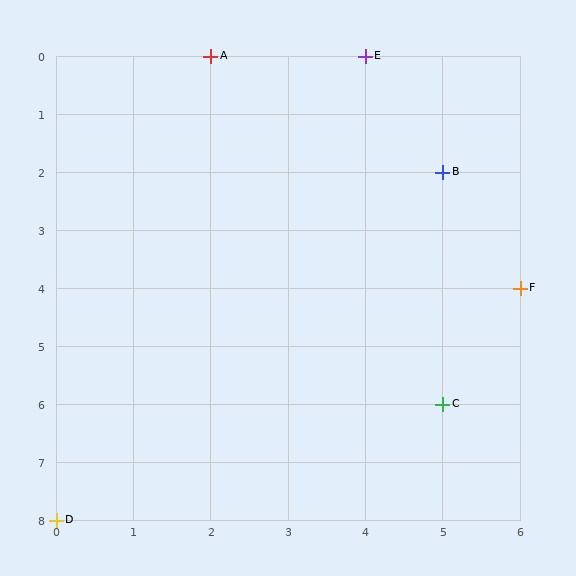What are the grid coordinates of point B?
Point B is at grid coordinates (5, 2).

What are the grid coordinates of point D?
Point D is at grid coordinates (0, 8).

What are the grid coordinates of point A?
Point A is at grid coordinates (2, 0).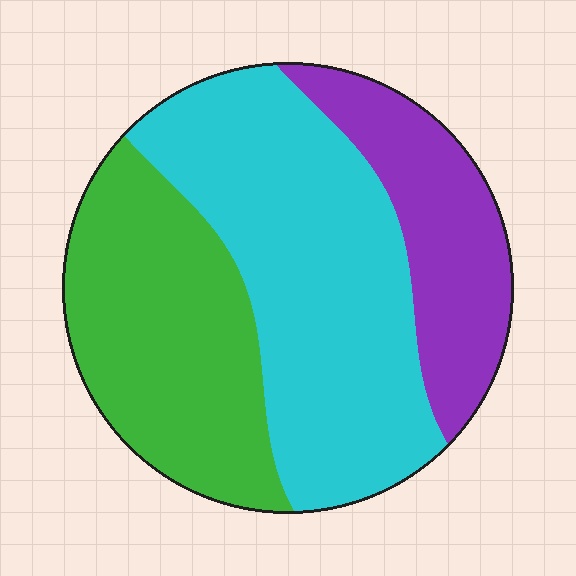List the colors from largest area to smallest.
From largest to smallest: cyan, green, purple.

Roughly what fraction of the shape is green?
Green covers about 35% of the shape.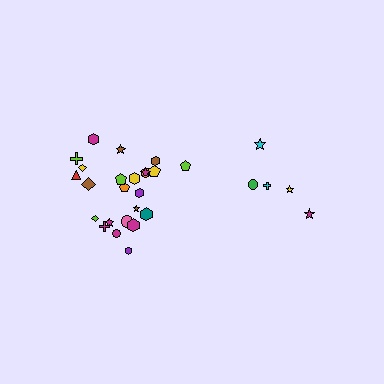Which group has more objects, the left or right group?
The left group.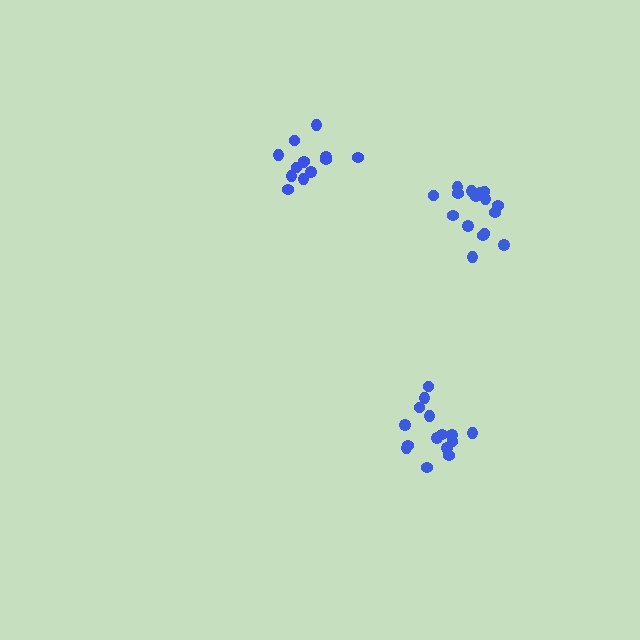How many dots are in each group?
Group 1: 15 dots, Group 2: 13 dots, Group 3: 16 dots (44 total).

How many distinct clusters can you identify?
There are 3 distinct clusters.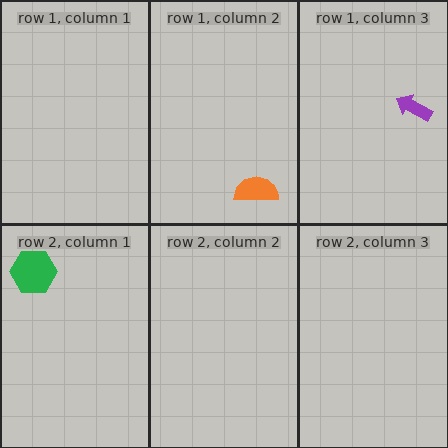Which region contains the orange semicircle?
The row 1, column 2 region.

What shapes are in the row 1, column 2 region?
The orange semicircle.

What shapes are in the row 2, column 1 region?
The green hexagon.